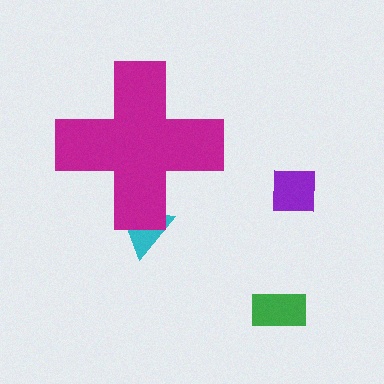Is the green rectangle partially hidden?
No, the green rectangle is fully visible.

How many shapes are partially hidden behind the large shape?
1 shape is partially hidden.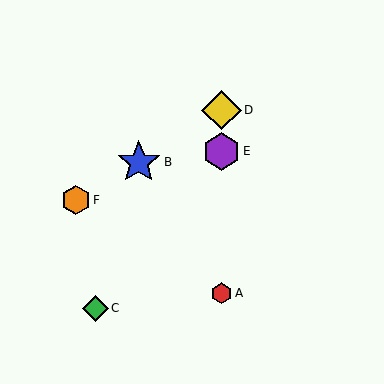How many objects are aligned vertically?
3 objects (A, D, E) are aligned vertically.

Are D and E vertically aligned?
Yes, both are at x≈221.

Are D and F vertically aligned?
No, D is at x≈221 and F is at x≈76.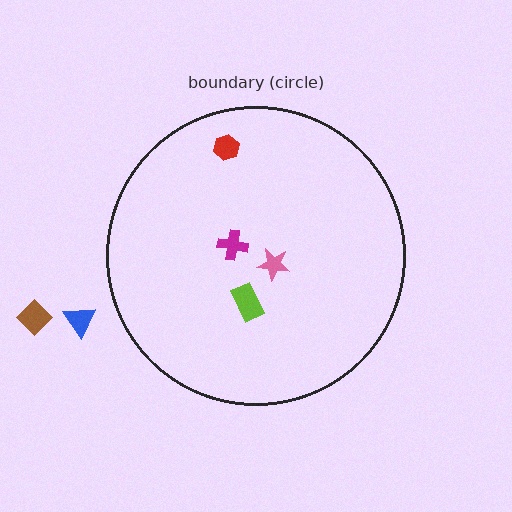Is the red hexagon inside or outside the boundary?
Inside.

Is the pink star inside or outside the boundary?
Inside.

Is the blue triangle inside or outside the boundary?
Outside.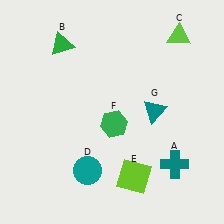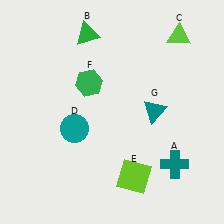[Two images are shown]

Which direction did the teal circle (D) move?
The teal circle (D) moved up.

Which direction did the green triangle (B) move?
The green triangle (B) moved right.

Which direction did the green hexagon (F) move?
The green hexagon (F) moved up.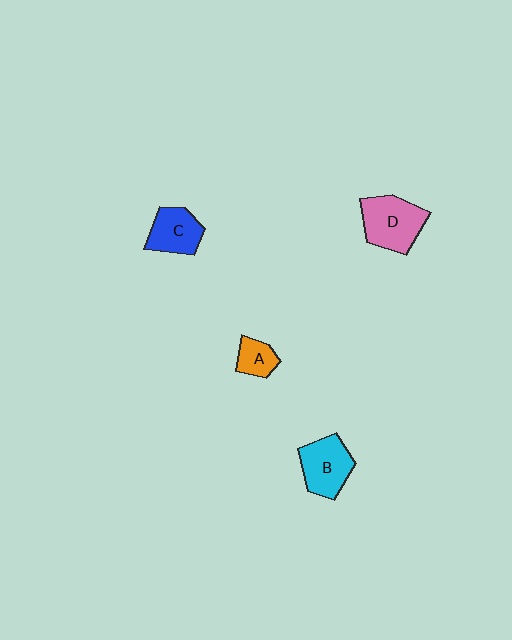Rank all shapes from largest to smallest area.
From largest to smallest: D (pink), B (cyan), C (blue), A (orange).